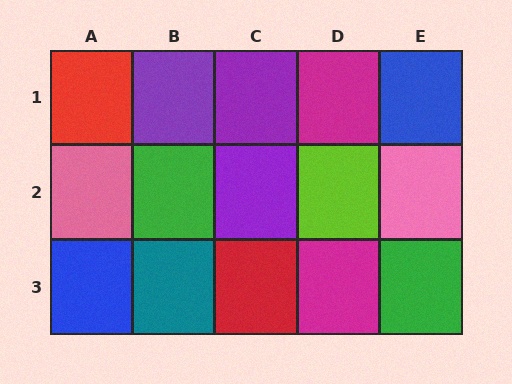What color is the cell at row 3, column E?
Green.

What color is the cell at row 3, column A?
Blue.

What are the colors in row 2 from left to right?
Pink, green, purple, lime, pink.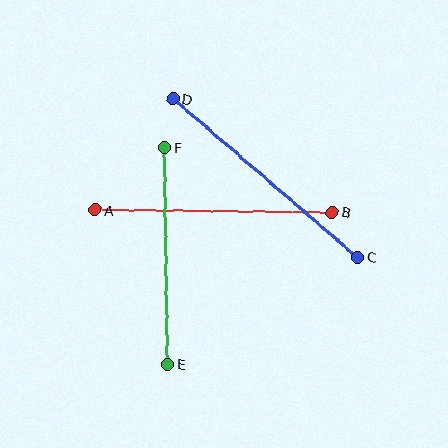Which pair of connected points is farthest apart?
Points C and D are farthest apart.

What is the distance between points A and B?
The distance is approximately 237 pixels.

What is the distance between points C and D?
The distance is approximately 244 pixels.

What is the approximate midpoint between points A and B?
The midpoint is at approximately (214, 211) pixels.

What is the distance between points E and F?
The distance is approximately 217 pixels.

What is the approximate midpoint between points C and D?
The midpoint is at approximately (265, 178) pixels.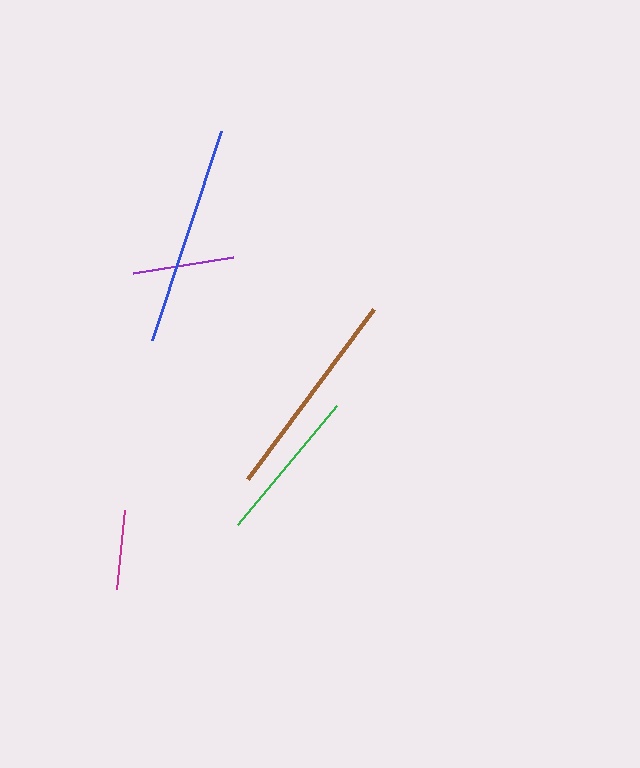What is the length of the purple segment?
The purple segment is approximately 101 pixels long.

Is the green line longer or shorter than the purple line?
The green line is longer than the purple line.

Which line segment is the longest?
The blue line is the longest at approximately 221 pixels.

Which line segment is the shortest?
The magenta line is the shortest at approximately 79 pixels.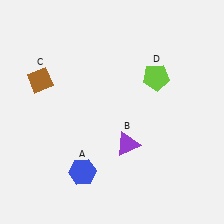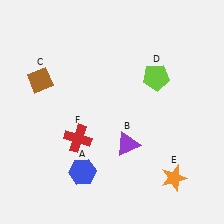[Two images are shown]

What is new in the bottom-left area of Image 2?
A red cross (F) was added in the bottom-left area of Image 2.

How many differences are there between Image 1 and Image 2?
There are 2 differences between the two images.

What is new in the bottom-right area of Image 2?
An orange star (E) was added in the bottom-right area of Image 2.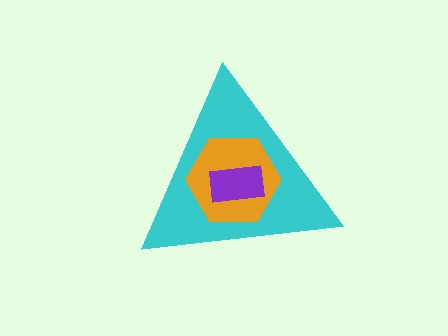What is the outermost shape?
The cyan triangle.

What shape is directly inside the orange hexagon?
The purple rectangle.